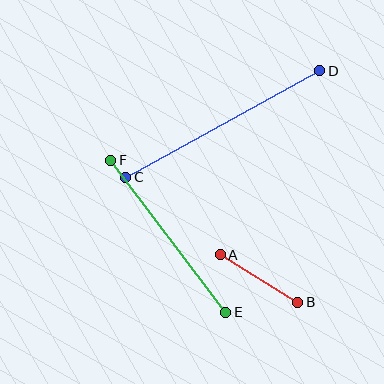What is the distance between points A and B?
The distance is approximately 90 pixels.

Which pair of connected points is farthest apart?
Points C and D are farthest apart.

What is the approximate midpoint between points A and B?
The midpoint is at approximately (259, 278) pixels.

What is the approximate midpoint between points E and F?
The midpoint is at approximately (168, 236) pixels.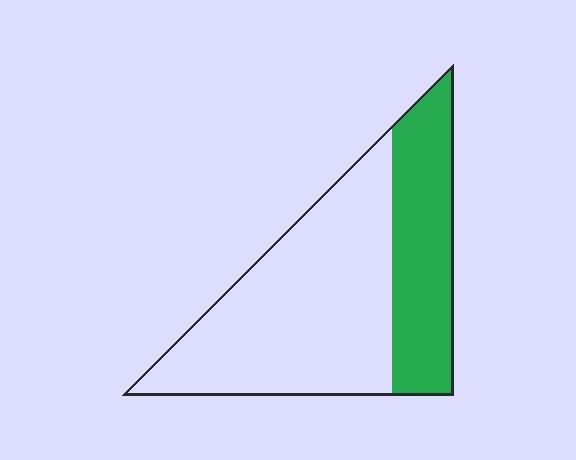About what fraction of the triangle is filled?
About one third (1/3).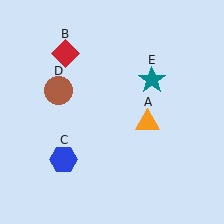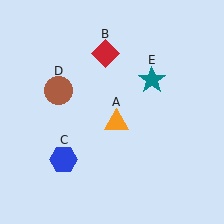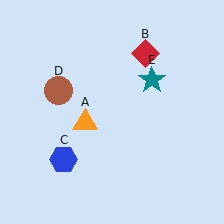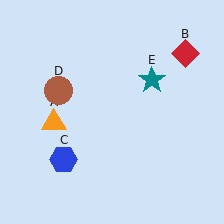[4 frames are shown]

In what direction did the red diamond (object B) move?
The red diamond (object B) moved right.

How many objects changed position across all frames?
2 objects changed position: orange triangle (object A), red diamond (object B).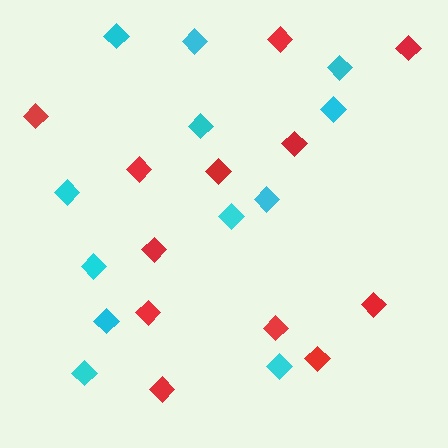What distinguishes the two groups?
There are 2 groups: one group of red diamonds (12) and one group of cyan diamonds (12).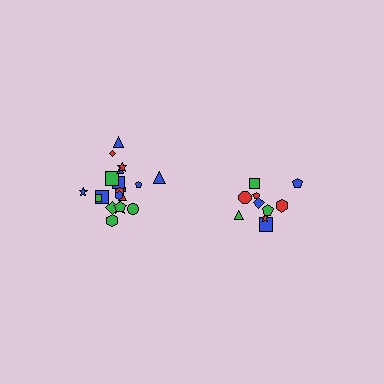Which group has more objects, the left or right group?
The left group.